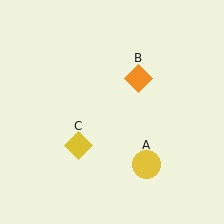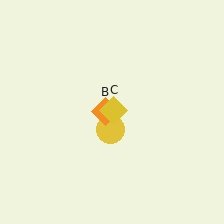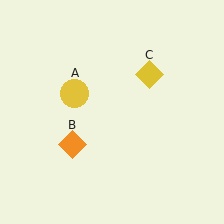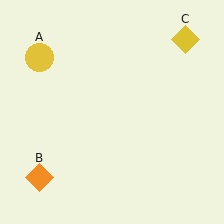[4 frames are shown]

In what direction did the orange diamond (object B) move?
The orange diamond (object B) moved down and to the left.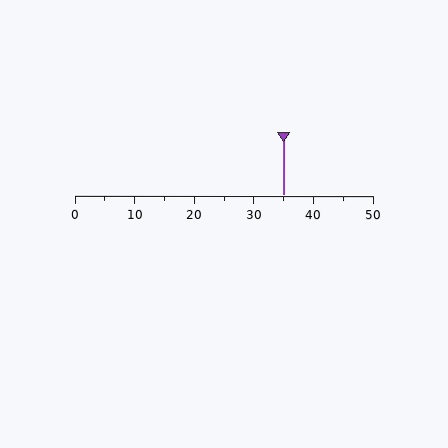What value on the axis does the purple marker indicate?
The marker indicates approximately 35.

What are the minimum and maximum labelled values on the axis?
The axis runs from 0 to 50.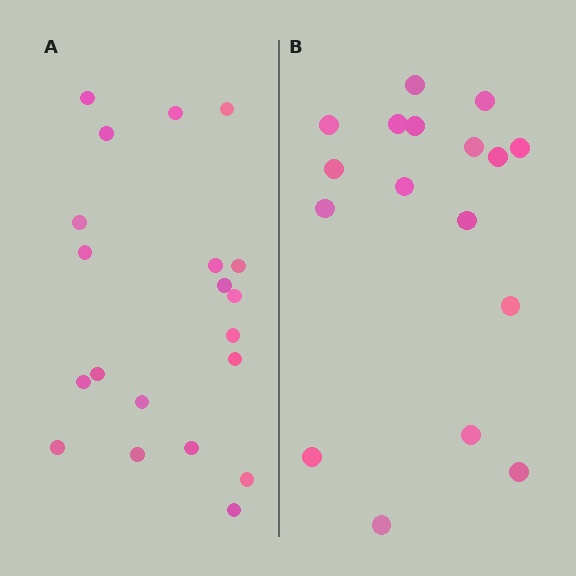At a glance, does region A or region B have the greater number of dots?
Region A (the left region) has more dots.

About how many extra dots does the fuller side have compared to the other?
Region A has just a few more — roughly 2 or 3 more dots than region B.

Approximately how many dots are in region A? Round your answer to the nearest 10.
About 20 dots.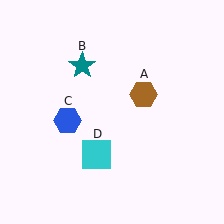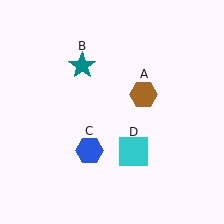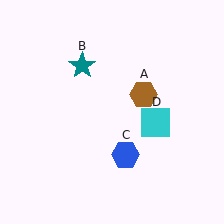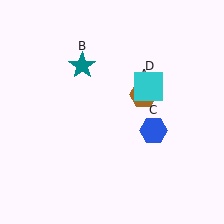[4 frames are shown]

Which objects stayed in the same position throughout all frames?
Brown hexagon (object A) and teal star (object B) remained stationary.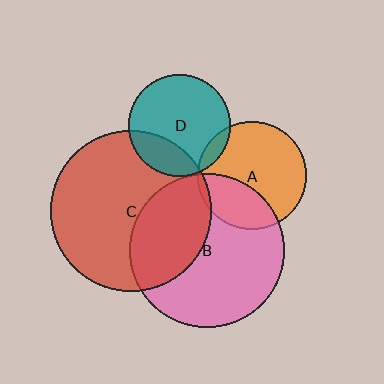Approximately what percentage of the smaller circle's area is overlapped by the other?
Approximately 30%.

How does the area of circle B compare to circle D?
Approximately 2.3 times.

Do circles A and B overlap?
Yes.